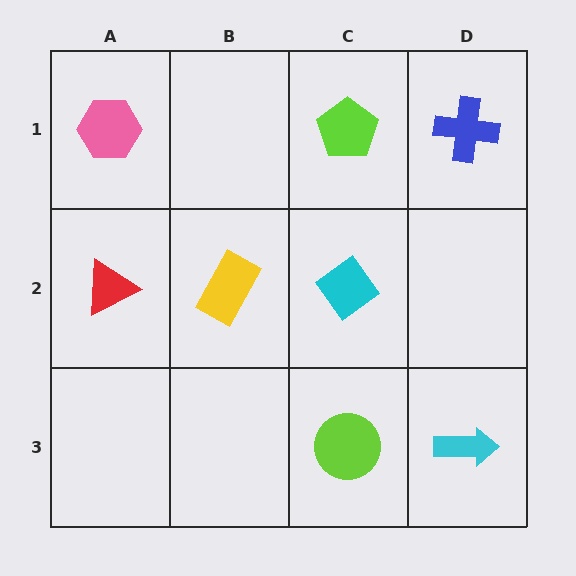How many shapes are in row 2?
3 shapes.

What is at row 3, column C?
A lime circle.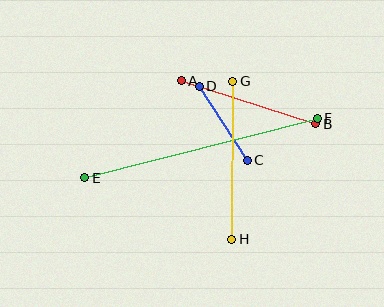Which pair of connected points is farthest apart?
Points E and F are farthest apart.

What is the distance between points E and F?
The distance is approximately 240 pixels.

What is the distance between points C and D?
The distance is approximately 88 pixels.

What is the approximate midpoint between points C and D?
The midpoint is at approximately (223, 123) pixels.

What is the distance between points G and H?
The distance is approximately 158 pixels.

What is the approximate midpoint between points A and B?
The midpoint is at approximately (249, 102) pixels.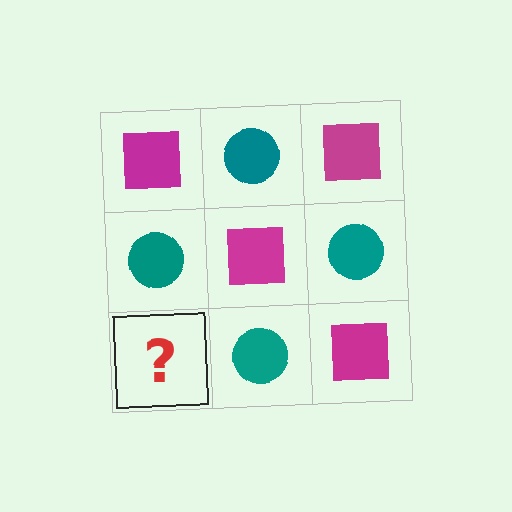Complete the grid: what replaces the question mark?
The question mark should be replaced with a magenta square.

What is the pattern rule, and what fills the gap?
The rule is that it alternates magenta square and teal circle in a checkerboard pattern. The gap should be filled with a magenta square.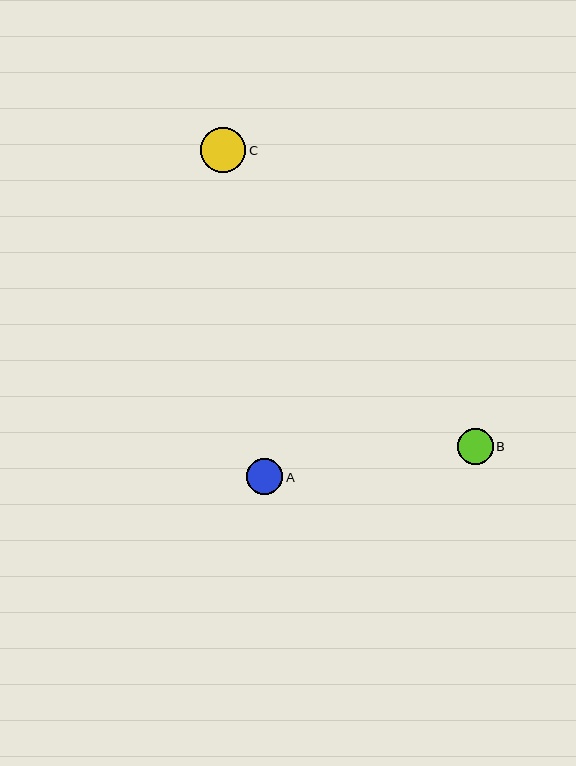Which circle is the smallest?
Circle B is the smallest with a size of approximately 36 pixels.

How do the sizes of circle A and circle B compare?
Circle A and circle B are approximately the same size.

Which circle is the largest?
Circle C is the largest with a size of approximately 45 pixels.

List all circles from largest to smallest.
From largest to smallest: C, A, B.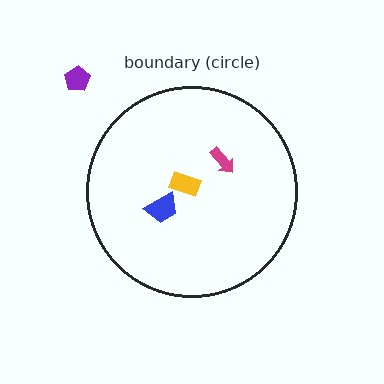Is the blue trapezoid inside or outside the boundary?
Inside.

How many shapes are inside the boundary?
3 inside, 1 outside.